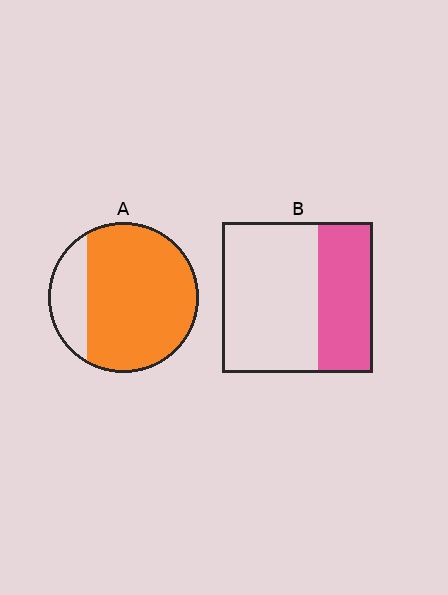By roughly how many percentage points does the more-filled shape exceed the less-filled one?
By roughly 45 percentage points (A over B).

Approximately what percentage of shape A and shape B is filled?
A is approximately 80% and B is approximately 35%.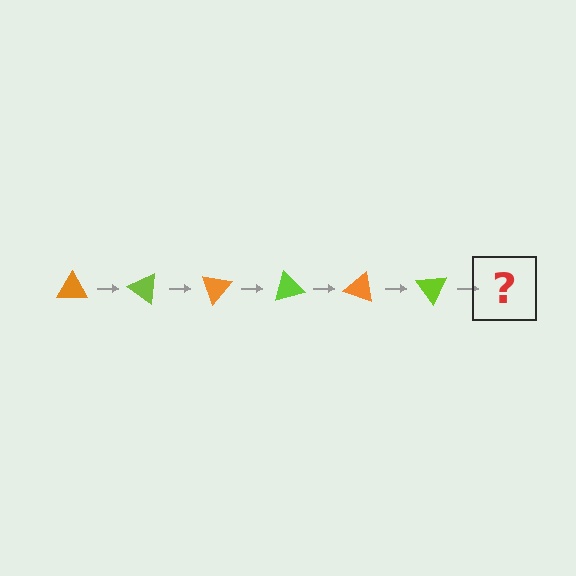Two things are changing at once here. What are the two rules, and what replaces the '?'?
The two rules are that it rotates 35 degrees each step and the color cycles through orange and lime. The '?' should be an orange triangle, rotated 210 degrees from the start.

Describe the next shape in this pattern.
It should be an orange triangle, rotated 210 degrees from the start.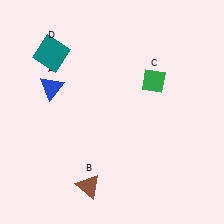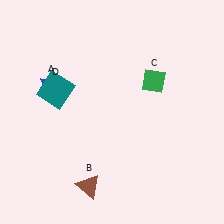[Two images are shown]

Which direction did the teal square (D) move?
The teal square (D) moved down.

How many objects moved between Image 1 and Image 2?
1 object moved between the two images.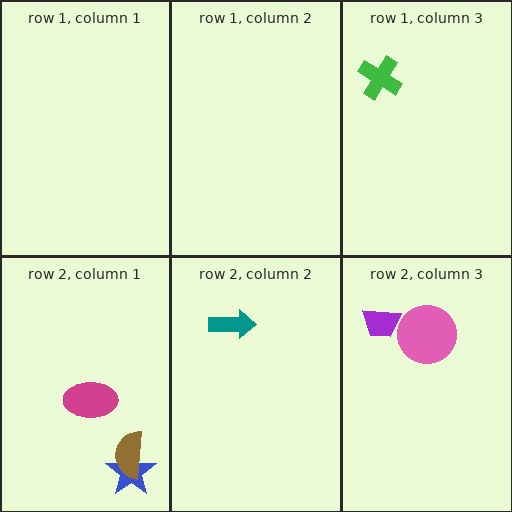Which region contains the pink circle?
The row 2, column 3 region.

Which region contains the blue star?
The row 2, column 1 region.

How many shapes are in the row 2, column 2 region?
1.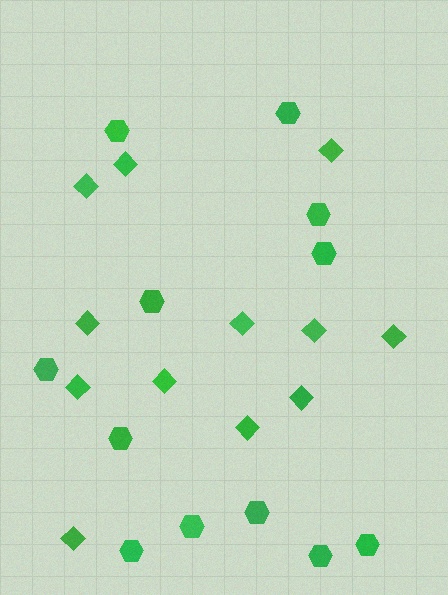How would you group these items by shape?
There are 2 groups: one group of diamonds (12) and one group of hexagons (12).